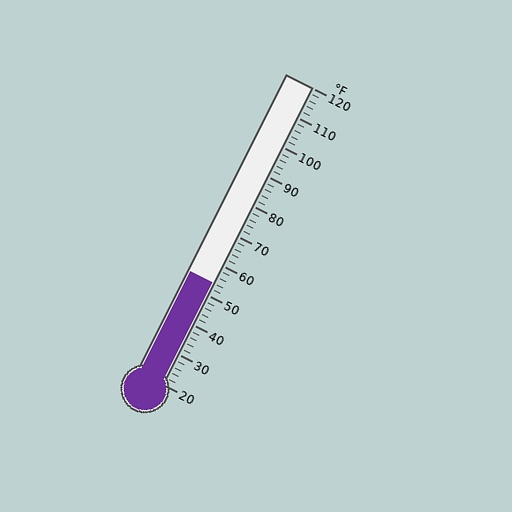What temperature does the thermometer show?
The thermometer shows approximately 54°F.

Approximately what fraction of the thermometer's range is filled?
The thermometer is filled to approximately 35% of its range.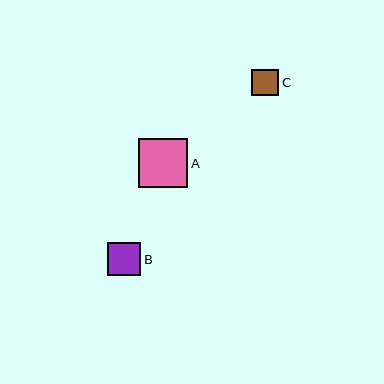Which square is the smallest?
Square C is the smallest with a size of approximately 27 pixels.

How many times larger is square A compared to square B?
Square A is approximately 1.5 times the size of square B.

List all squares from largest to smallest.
From largest to smallest: A, B, C.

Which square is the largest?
Square A is the largest with a size of approximately 49 pixels.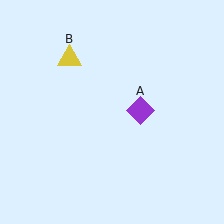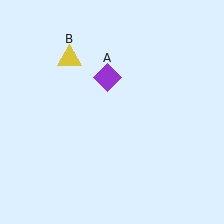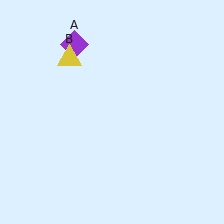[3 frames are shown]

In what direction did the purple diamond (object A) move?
The purple diamond (object A) moved up and to the left.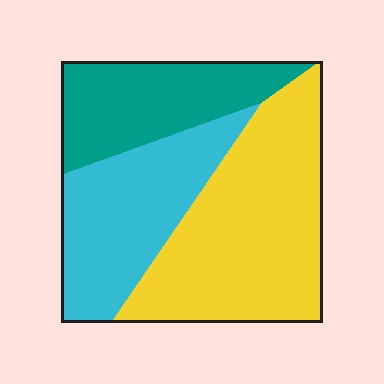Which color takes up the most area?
Yellow, at roughly 45%.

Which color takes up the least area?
Teal, at roughly 25%.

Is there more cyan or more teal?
Cyan.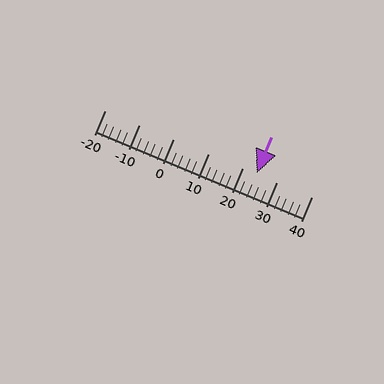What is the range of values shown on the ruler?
The ruler shows values from -20 to 40.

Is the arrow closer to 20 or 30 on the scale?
The arrow is closer to 20.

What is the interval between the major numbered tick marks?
The major tick marks are spaced 10 units apart.